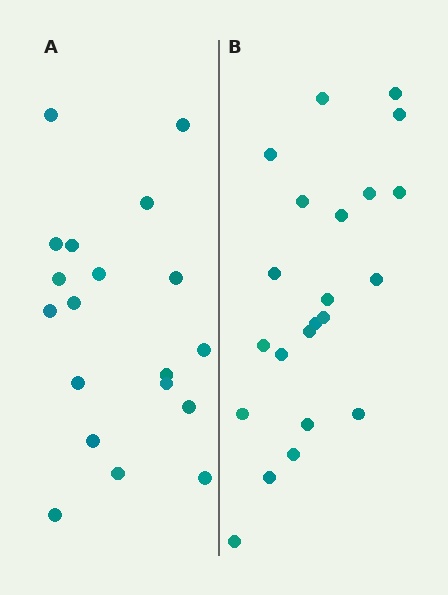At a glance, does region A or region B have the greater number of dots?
Region B (the right region) has more dots.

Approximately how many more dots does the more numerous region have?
Region B has just a few more — roughly 2 or 3 more dots than region A.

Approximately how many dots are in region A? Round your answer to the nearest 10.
About 20 dots. (The exact count is 19, which rounds to 20.)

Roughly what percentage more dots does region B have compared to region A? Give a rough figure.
About 15% more.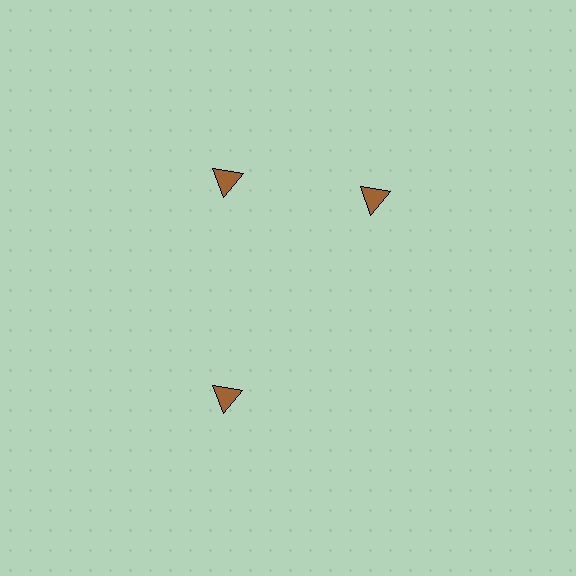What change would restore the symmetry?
The symmetry would be restored by rotating it back into even spacing with its neighbors so that all 3 triangles sit at equal angles and equal distance from the center.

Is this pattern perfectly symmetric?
No. The 3 brown triangles are arranged in a ring, but one element near the 3 o'clock position is rotated out of alignment along the ring, breaking the 3-fold rotational symmetry.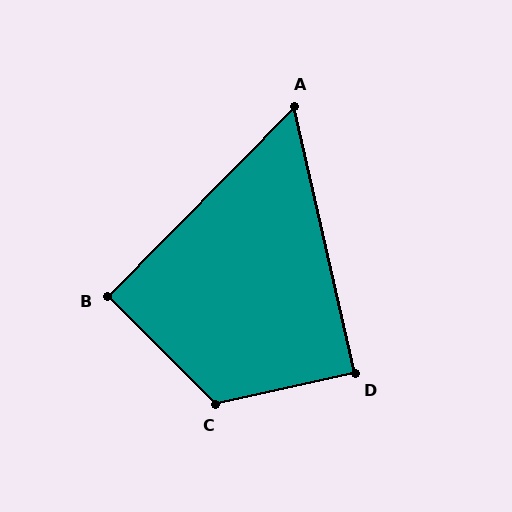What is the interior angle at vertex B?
Approximately 90 degrees (approximately right).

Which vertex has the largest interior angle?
C, at approximately 122 degrees.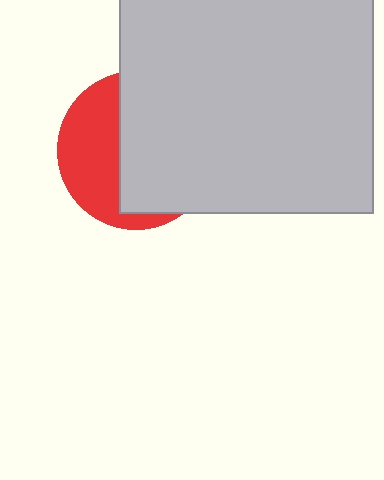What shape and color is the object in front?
The object in front is a light gray rectangle.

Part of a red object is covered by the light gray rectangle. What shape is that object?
It is a circle.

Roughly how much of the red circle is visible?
A small part of it is visible (roughly 41%).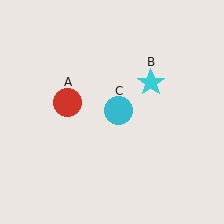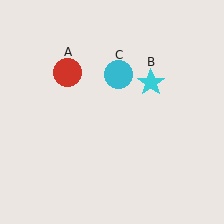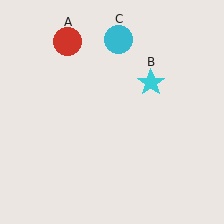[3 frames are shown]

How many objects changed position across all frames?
2 objects changed position: red circle (object A), cyan circle (object C).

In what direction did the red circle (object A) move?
The red circle (object A) moved up.